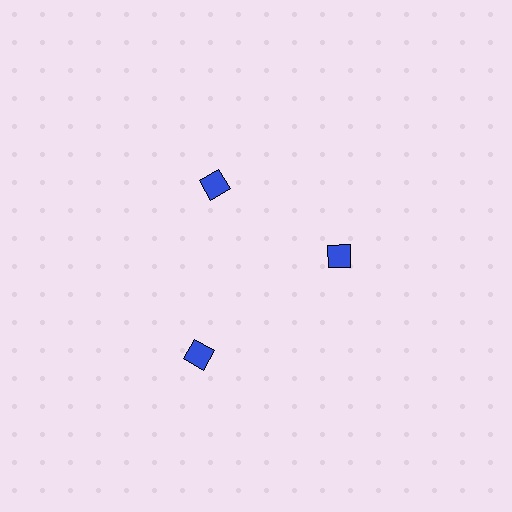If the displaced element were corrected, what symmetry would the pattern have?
It would have 3-fold rotational symmetry — the pattern would map onto itself every 120 degrees.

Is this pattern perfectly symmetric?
No. The 3 blue diamonds are arranged in a ring, but one element near the 7 o'clock position is pushed outward from the center, breaking the 3-fold rotational symmetry.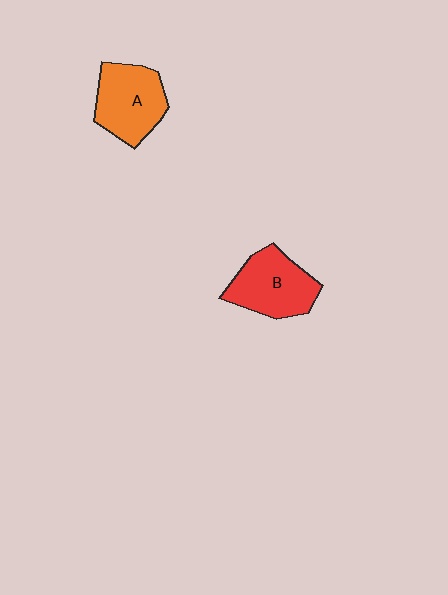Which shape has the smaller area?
Shape A (orange).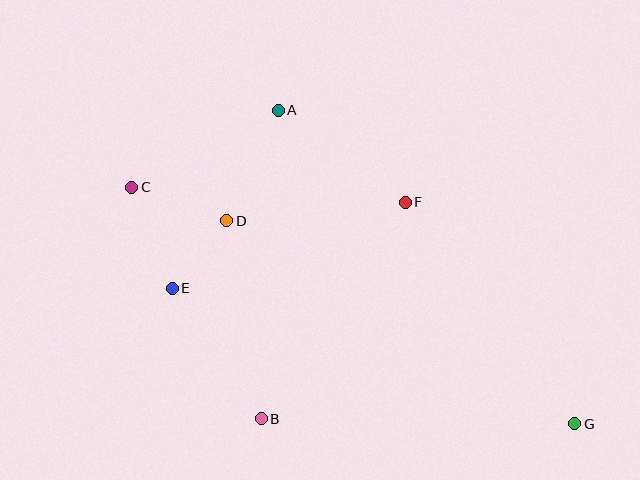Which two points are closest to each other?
Points D and E are closest to each other.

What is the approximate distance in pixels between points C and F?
The distance between C and F is approximately 274 pixels.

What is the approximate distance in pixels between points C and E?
The distance between C and E is approximately 109 pixels.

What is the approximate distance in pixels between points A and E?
The distance between A and E is approximately 207 pixels.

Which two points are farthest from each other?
Points C and G are farthest from each other.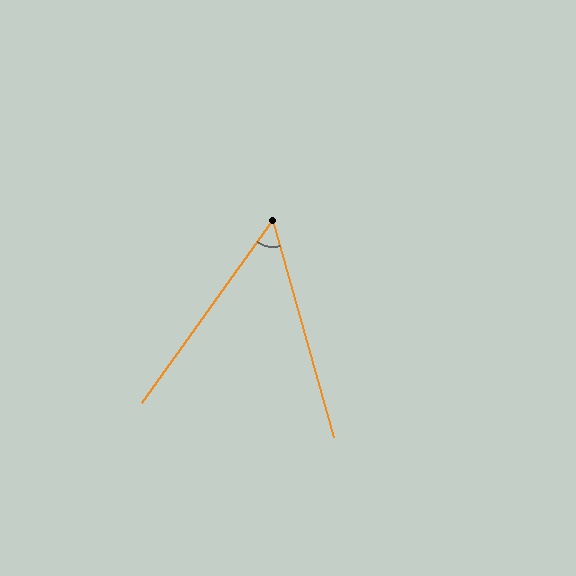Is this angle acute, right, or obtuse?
It is acute.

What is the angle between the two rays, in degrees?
Approximately 51 degrees.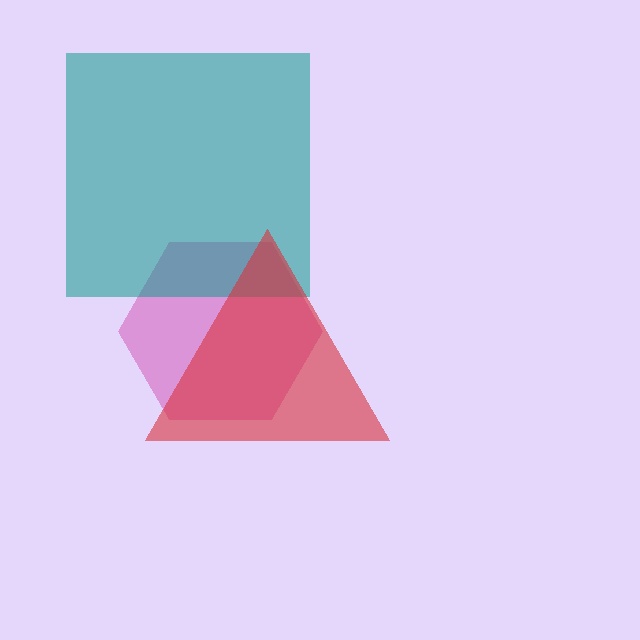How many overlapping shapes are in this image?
There are 3 overlapping shapes in the image.